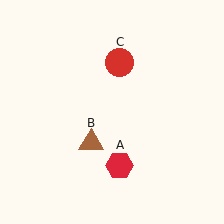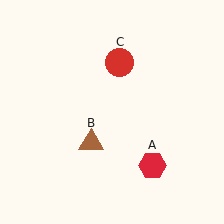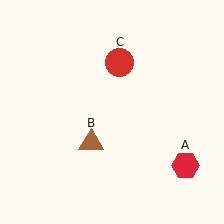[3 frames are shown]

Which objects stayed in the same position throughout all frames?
Brown triangle (object B) and red circle (object C) remained stationary.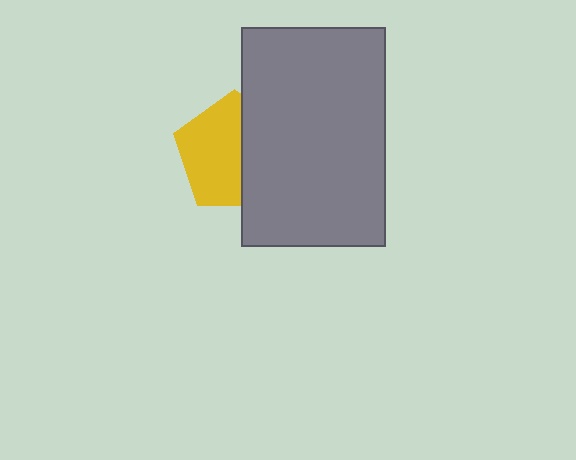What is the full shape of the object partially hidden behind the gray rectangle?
The partially hidden object is a yellow pentagon.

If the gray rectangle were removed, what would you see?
You would see the complete yellow pentagon.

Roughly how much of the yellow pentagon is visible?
About half of it is visible (roughly 58%).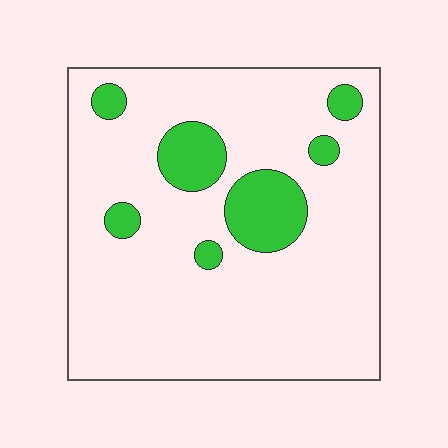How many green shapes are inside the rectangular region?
7.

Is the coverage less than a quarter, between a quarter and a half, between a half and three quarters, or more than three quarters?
Less than a quarter.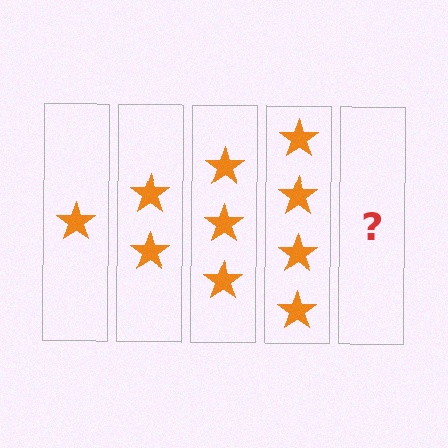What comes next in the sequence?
The next element should be 5 stars.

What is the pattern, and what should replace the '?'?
The pattern is that each step adds one more star. The '?' should be 5 stars.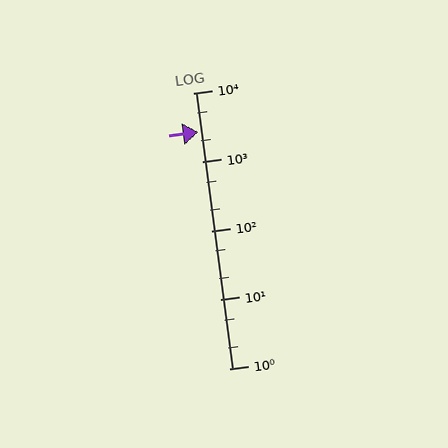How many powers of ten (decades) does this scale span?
The scale spans 4 decades, from 1 to 10000.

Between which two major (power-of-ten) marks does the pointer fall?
The pointer is between 1000 and 10000.